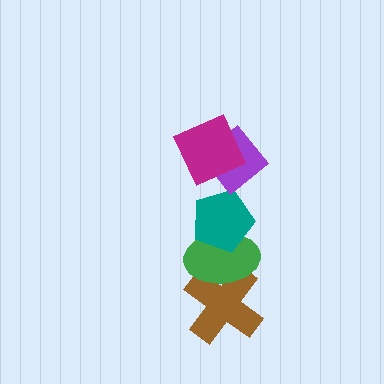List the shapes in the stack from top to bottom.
From top to bottom: the magenta square, the purple diamond, the teal pentagon, the green ellipse, the brown cross.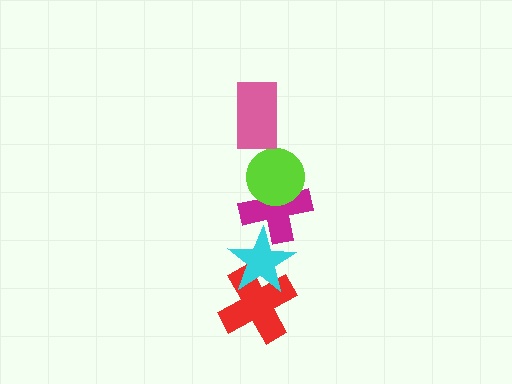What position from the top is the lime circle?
The lime circle is 2nd from the top.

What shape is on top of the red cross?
The cyan star is on top of the red cross.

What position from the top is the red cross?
The red cross is 5th from the top.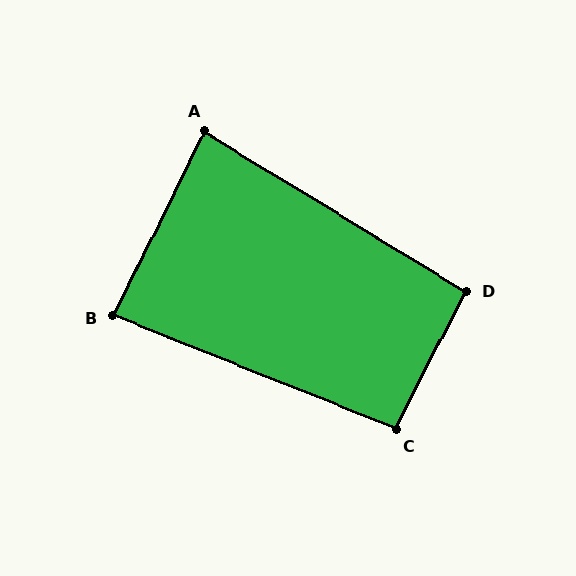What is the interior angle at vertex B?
Approximately 86 degrees (approximately right).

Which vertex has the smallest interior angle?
A, at approximately 85 degrees.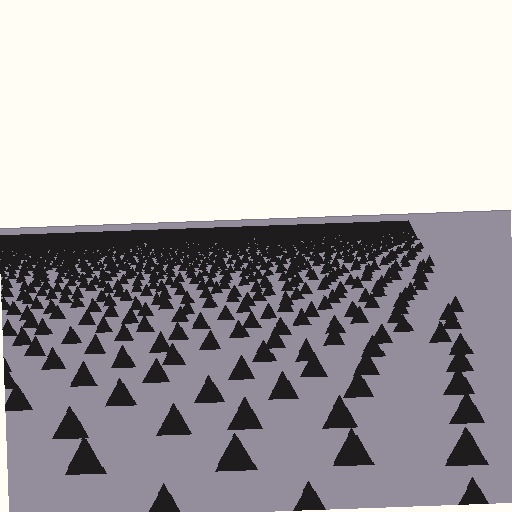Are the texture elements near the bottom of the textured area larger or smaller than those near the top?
Larger. Near the bottom, elements are closer to the viewer and appear at a bigger on-screen size.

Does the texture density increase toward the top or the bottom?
Density increases toward the top.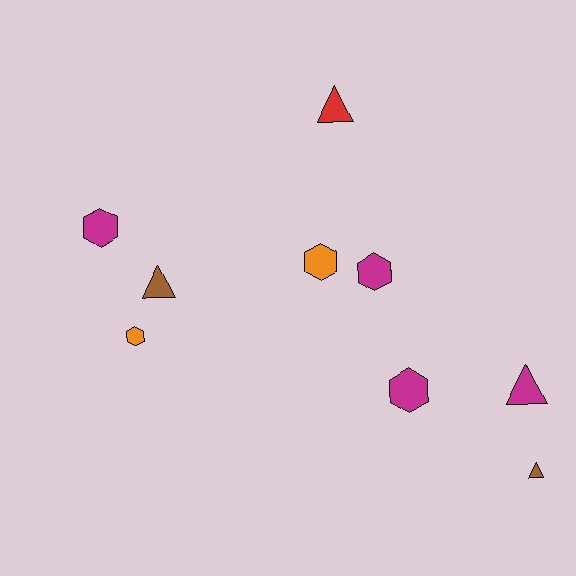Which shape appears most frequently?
Hexagon, with 5 objects.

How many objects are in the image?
There are 9 objects.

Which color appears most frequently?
Magenta, with 4 objects.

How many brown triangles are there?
There are 2 brown triangles.